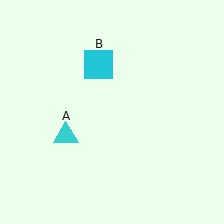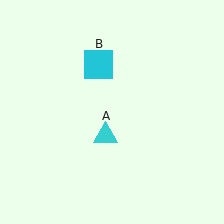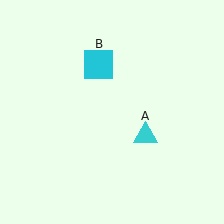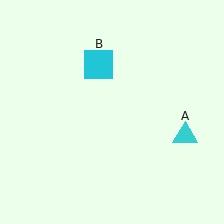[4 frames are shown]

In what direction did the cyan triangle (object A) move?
The cyan triangle (object A) moved right.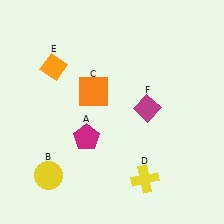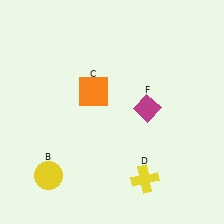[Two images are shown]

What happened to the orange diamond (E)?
The orange diamond (E) was removed in Image 2. It was in the top-left area of Image 1.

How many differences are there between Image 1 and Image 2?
There are 2 differences between the two images.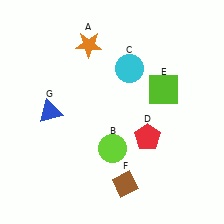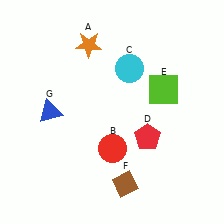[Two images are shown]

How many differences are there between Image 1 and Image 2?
There is 1 difference between the two images.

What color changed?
The circle (B) changed from lime in Image 1 to red in Image 2.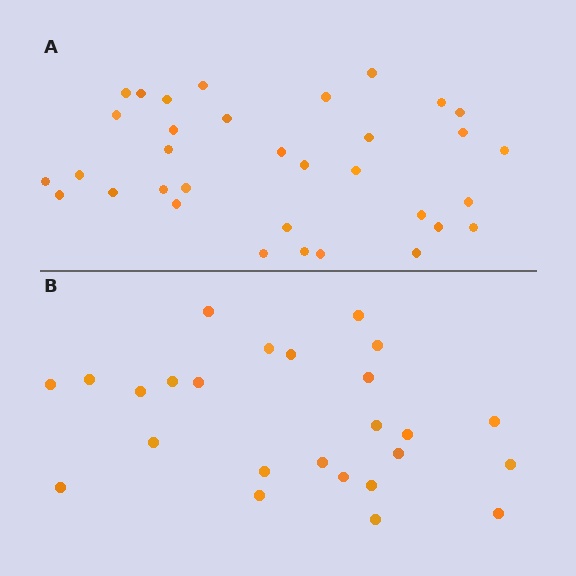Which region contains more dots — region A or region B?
Region A (the top region) has more dots.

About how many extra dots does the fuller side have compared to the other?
Region A has roughly 8 or so more dots than region B.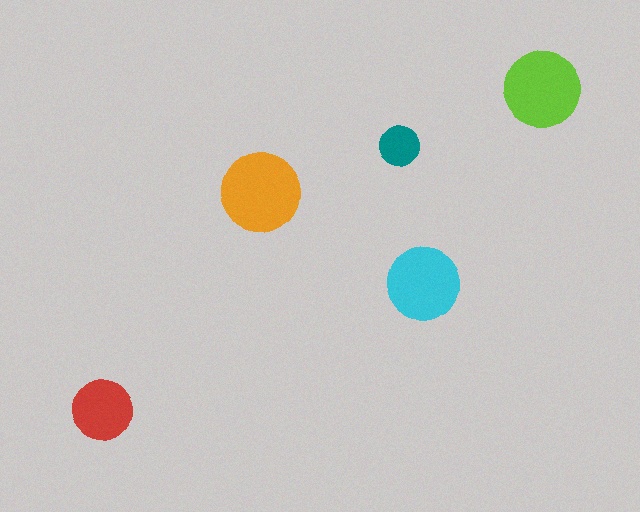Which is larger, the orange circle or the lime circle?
The orange one.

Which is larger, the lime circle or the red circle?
The lime one.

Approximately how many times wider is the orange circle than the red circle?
About 1.5 times wider.